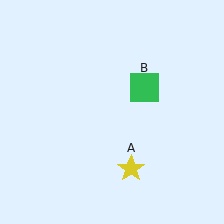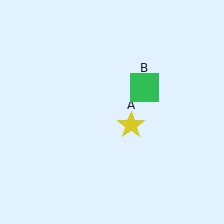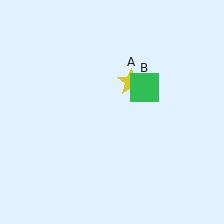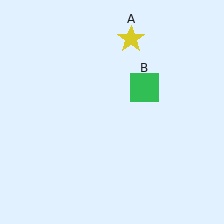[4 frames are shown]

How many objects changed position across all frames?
1 object changed position: yellow star (object A).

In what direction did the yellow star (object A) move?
The yellow star (object A) moved up.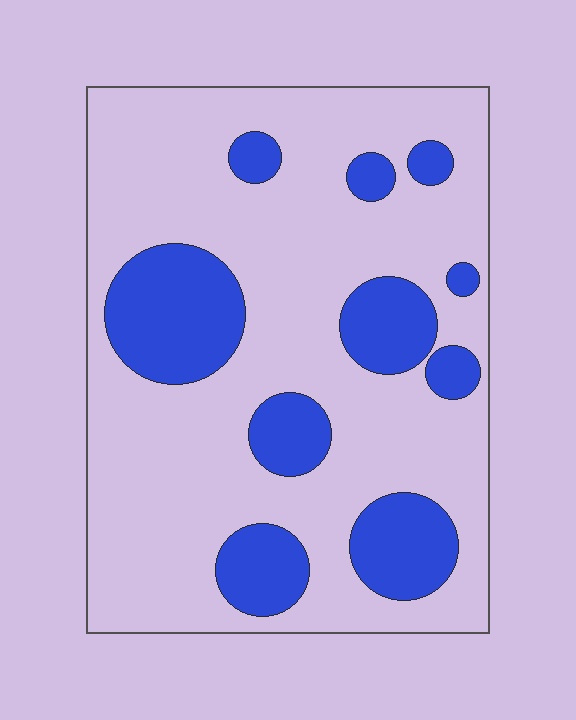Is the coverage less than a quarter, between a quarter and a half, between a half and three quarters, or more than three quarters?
Less than a quarter.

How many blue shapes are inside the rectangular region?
10.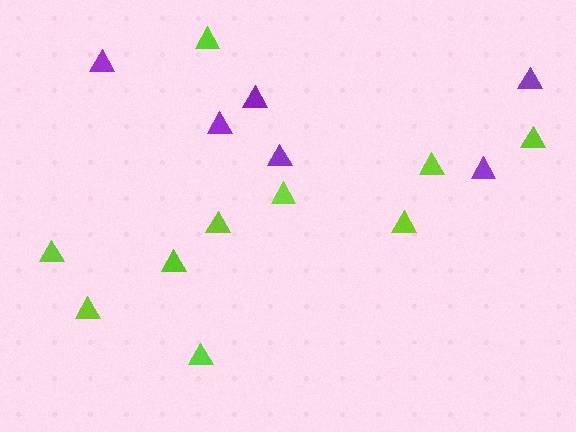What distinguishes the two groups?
There are 2 groups: one group of purple triangles (6) and one group of lime triangles (10).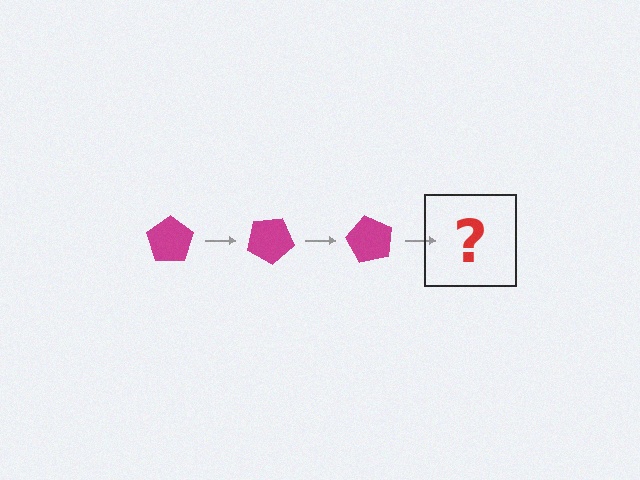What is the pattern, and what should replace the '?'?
The pattern is that the pentagon rotates 30 degrees each step. The '?' should be a magenta pentagon rotated 90 degrees.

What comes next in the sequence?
The next element should be a magenta pentagon rotated 90 degrees.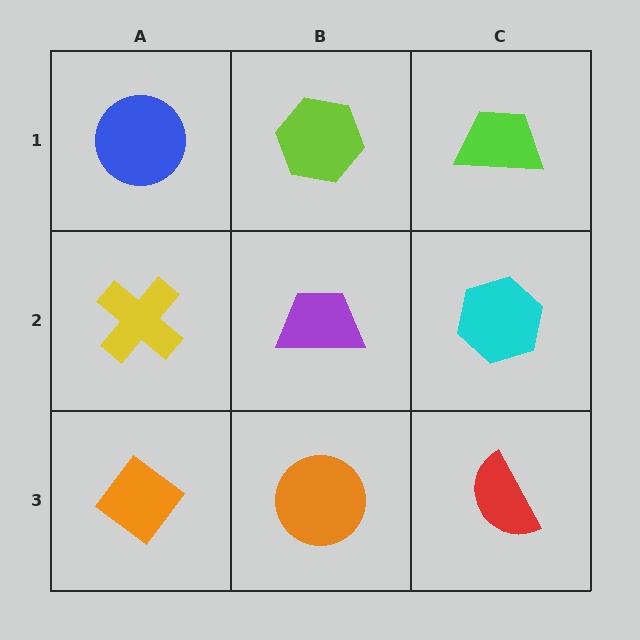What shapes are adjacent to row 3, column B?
A purple trapezoid (row 2, column B), an orange diamond (row 3, column A), a red semicircle (row 3, column C).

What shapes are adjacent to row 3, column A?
A yellow cross (row 2, column A), an orange circle (row 3, column B).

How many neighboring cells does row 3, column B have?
3.